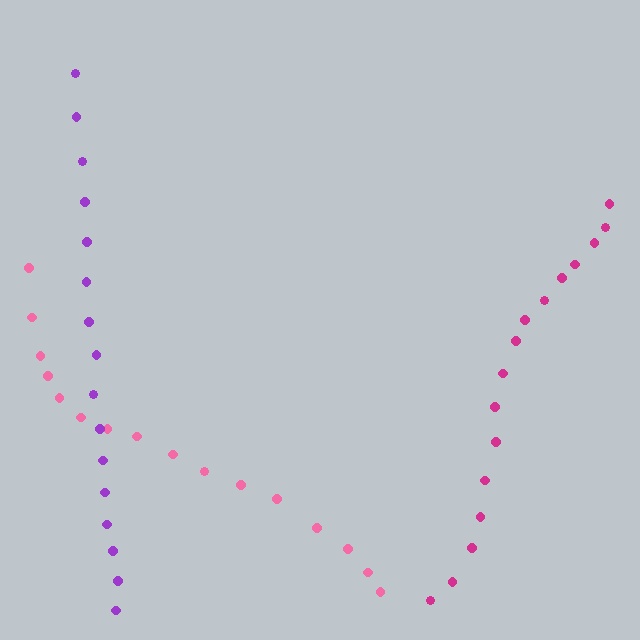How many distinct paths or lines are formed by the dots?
There are 3 distinct paths.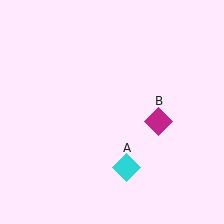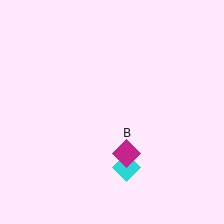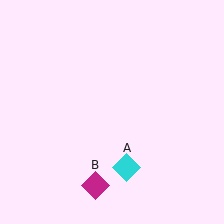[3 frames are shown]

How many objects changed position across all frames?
1 object changed position: magenta diamond (object B).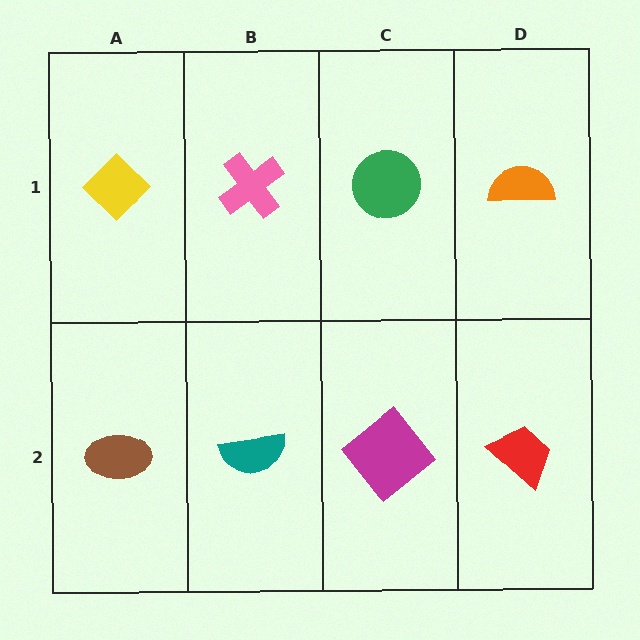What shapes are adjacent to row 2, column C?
A green circle (row 1, column C), a teal semicircle (row 2, column B), a red trapezoid (row 2, column D).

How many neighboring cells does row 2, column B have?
3.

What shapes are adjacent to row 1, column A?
A brown ellipse (row 2, column A), a pink cross (row 1, column B).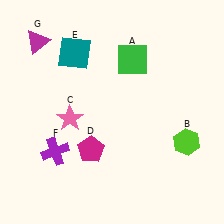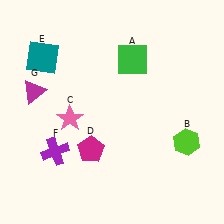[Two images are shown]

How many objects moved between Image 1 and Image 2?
2 objects moved between the two images.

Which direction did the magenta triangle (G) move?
The magenta triangle (G) moved down.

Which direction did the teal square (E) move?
The teal square (E) moved left.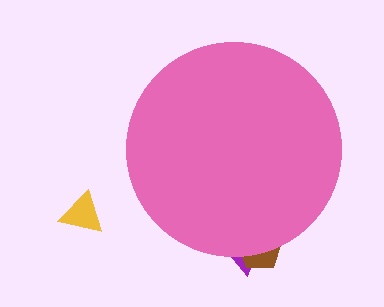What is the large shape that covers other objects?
A pink circle.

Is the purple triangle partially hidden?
Yes, the purple triangle is partially hidden behind the pink circle.